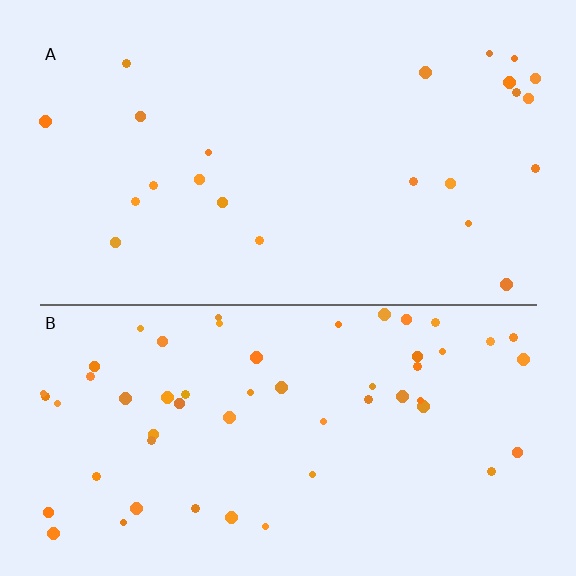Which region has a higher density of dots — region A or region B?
B (the bottom).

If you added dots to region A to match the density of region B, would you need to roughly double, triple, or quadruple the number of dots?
Approximately double.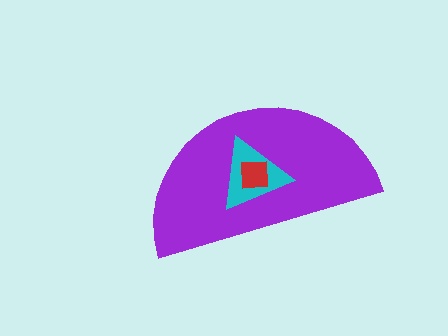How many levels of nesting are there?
3.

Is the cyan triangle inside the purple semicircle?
Yes.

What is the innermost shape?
The red square.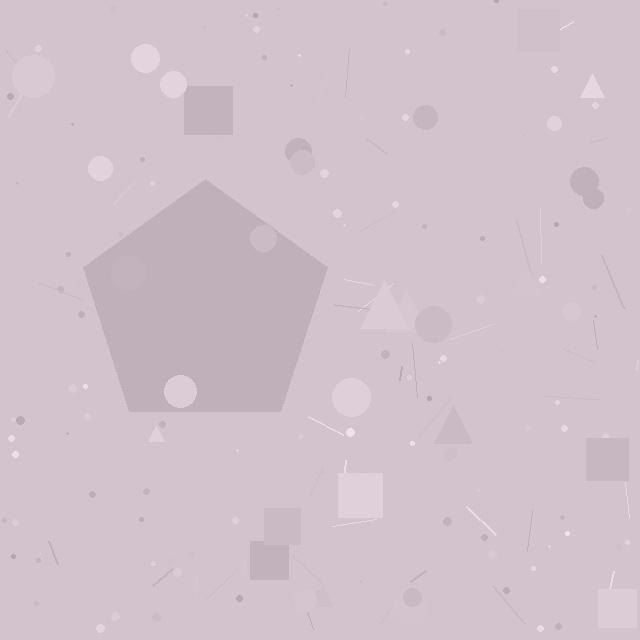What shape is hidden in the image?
A pentagon is hidden in the image.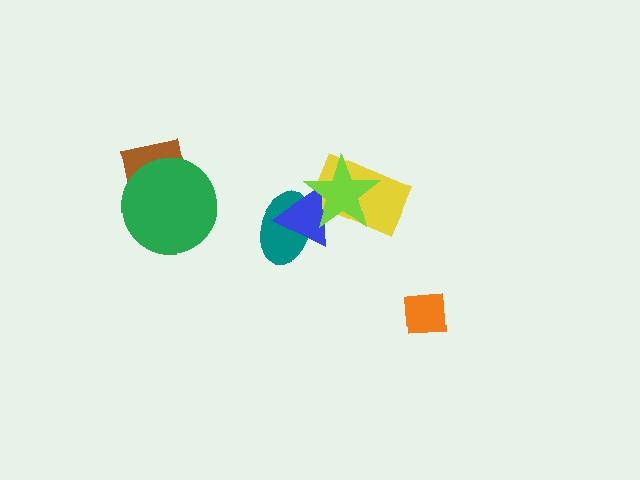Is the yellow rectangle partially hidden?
Yes, it is partially covered by another shape.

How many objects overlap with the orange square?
0 objects overlap with the orange square.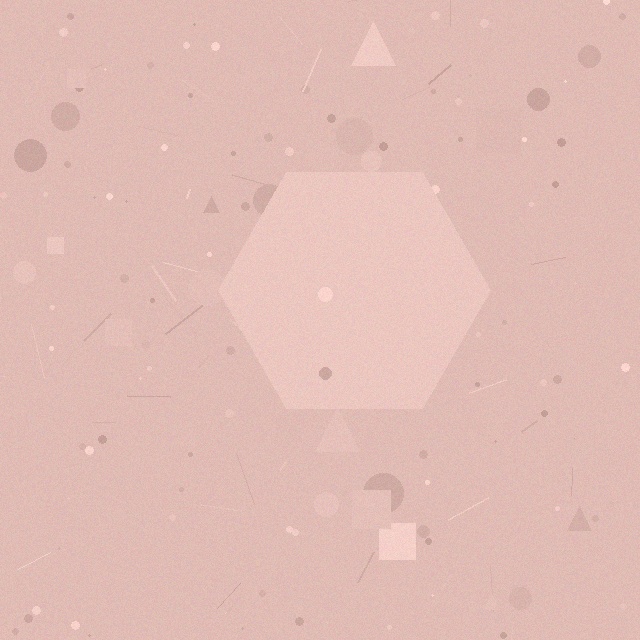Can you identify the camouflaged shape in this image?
The camouflaged shape is a hexagon.